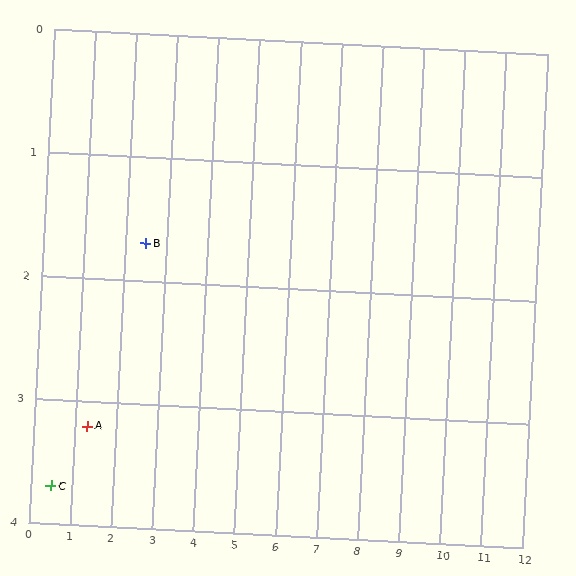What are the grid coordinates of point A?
Point A is at approximately (1.3, 3.2).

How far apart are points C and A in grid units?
Points C and A are about 0.9 grid units apart.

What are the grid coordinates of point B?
Point B is at approximately (2.5, 1.7).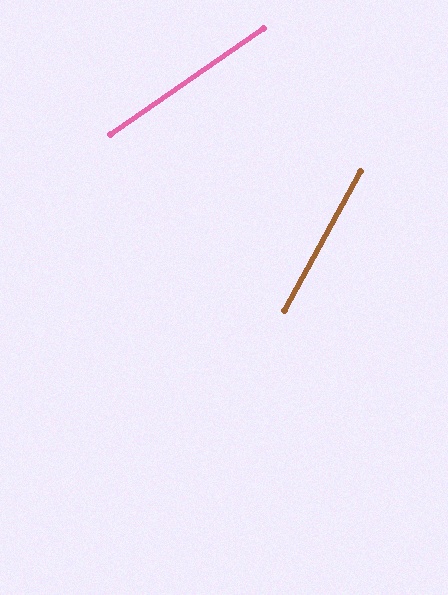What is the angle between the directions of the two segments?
Approximately 27 degrees.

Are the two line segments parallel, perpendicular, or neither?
Neither parallel nor perpendicular — they differ by about 27°.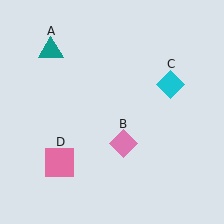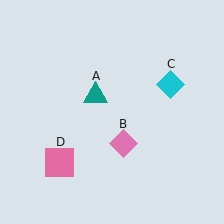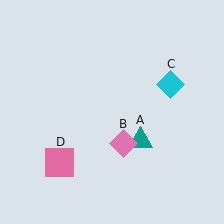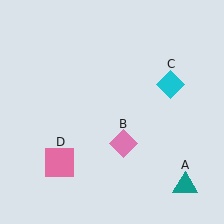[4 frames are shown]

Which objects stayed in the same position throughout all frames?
Pink diamond (object B) and cyan diamond (object C) and pink square (object D) remained stationary.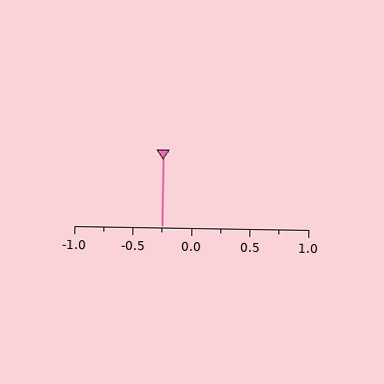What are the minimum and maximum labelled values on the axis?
The axis runs from -1.0 to 1.0.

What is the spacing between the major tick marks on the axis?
The major ticks are spaced 0.5 apart.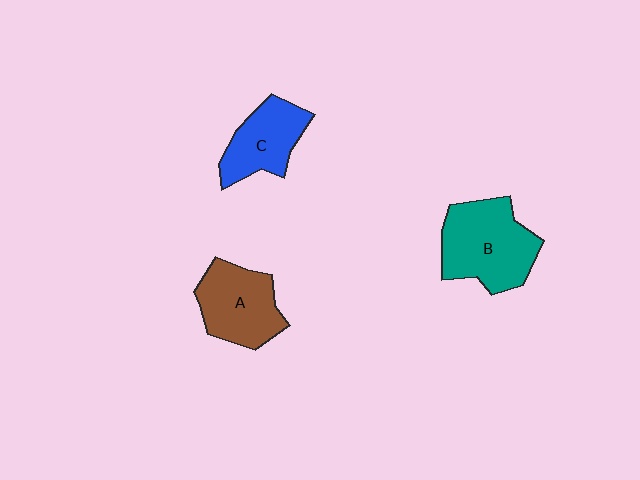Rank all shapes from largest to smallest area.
From largest to smallest: B (teal), A (brown), C (blue).